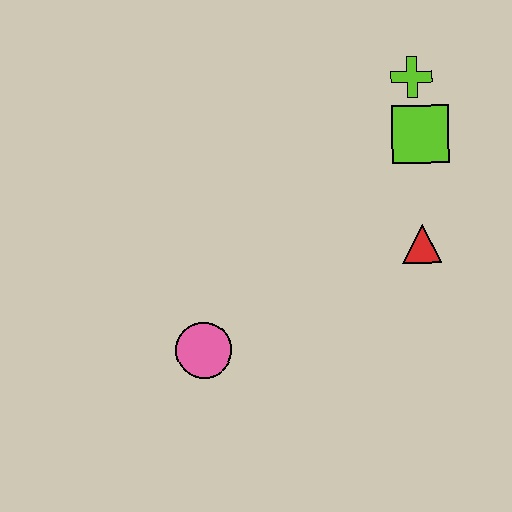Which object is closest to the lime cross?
The lime square is closest to the lime cross.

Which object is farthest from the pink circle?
The lime cross is farthest from the pink circle.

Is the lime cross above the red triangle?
Yes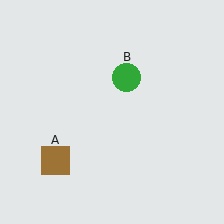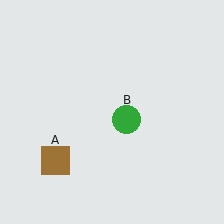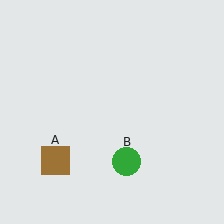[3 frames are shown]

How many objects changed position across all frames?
1 object changed position: green circle (object B).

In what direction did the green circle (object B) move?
The green circle (object B) moved down.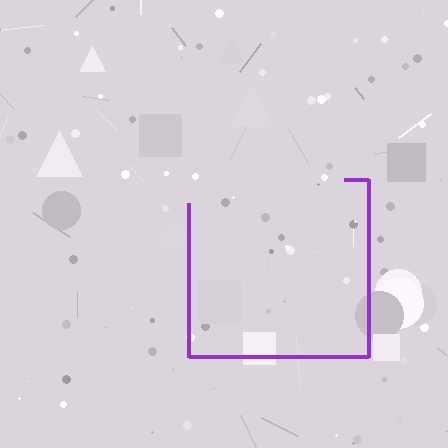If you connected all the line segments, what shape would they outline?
They would outline a square.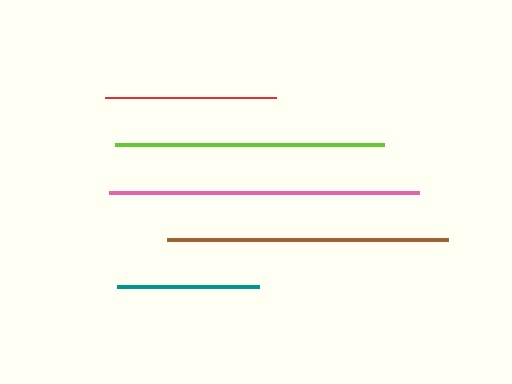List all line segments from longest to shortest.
From longest to shortest: pink, brown, lime, red, teal.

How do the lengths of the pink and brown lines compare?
The pink and brown lines are approximately the same length.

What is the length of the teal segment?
The teal segment is approximately 142 pixels long.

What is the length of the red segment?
The red segment is approximately 171 pixels long.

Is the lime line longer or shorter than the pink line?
The pink line is longer than the lime line.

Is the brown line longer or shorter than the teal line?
The brown line is longer than the teal line.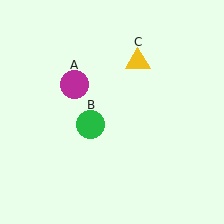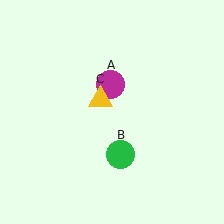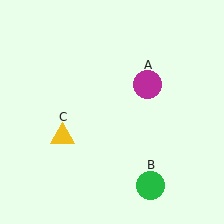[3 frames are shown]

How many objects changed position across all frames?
3 objects changed position: magenta circle (object A), green circle (object B), yellow triangle (object C).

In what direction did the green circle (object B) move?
The green circle (object B) moved down and to the right.